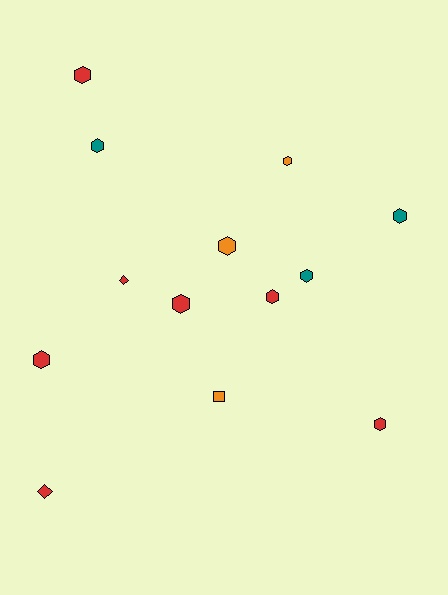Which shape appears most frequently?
Hexagon, with 10 objects.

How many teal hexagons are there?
There are 3 teal hexagons.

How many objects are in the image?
There are 13 objects.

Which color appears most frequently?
Red, with 7 objects.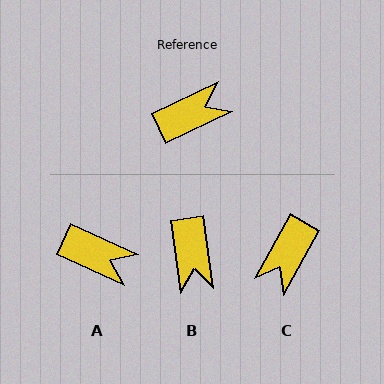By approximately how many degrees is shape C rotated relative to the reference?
Approximately 144 degrees clockwise.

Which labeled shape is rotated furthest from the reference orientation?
C, about 144 degrees away.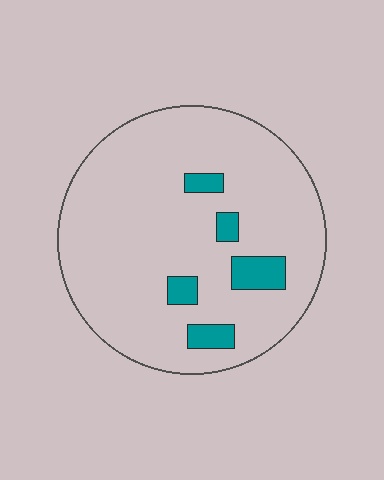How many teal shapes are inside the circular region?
5.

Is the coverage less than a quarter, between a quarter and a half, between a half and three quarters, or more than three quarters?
Less than a quarter.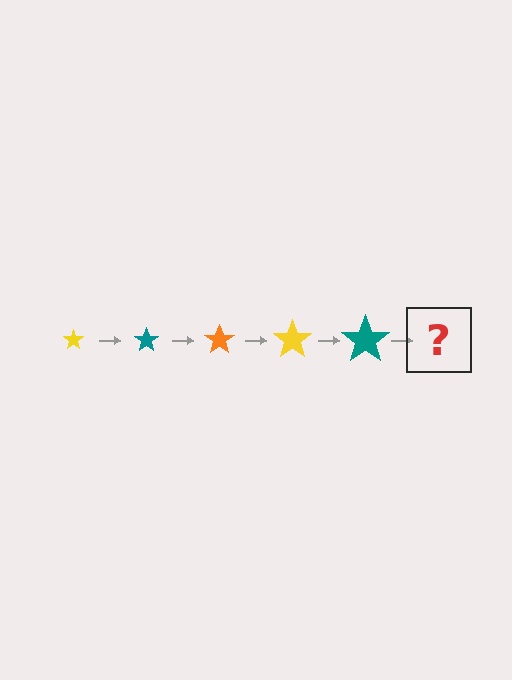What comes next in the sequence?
The next element should be an orange star, larger than the previous one.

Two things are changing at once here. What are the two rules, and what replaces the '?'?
The two rules are that the star grows larger each step and the color cycles through yellow, teal, and orange. The '?' should be an orange star, larger than the previous one.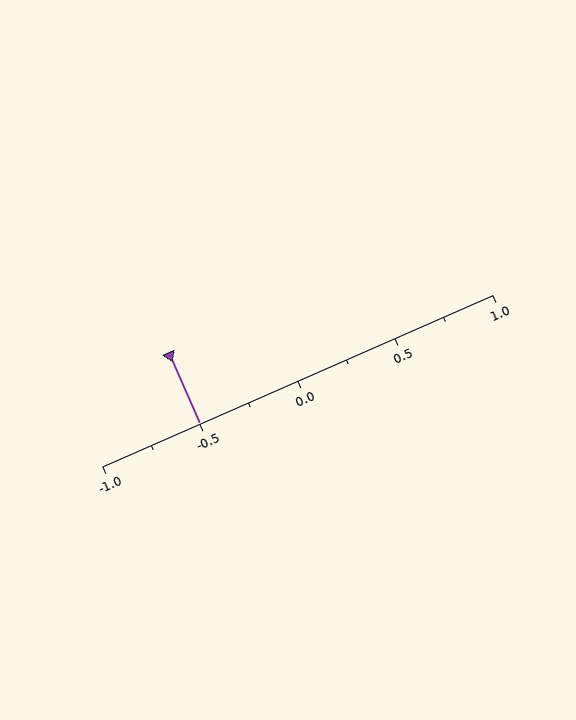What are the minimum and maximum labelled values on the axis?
The axis runs from -1.0 to 1.0.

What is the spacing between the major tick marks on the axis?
The major ticks are spaced 0.5 apart.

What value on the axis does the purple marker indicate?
The marker indicates approximately -0.5.